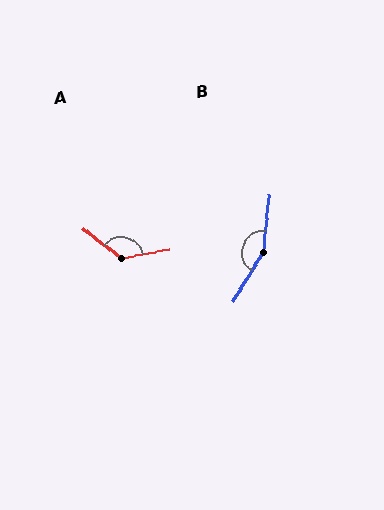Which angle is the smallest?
A, at approximately 132 degrees.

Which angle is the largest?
B, at approximately 155 degrees.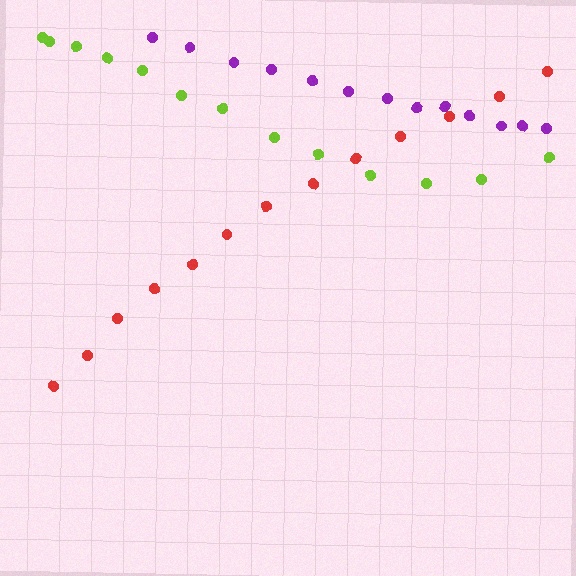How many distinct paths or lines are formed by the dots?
There are 3 distinct paths.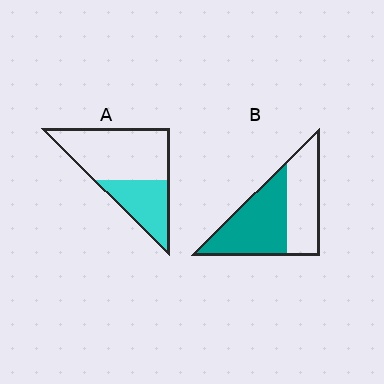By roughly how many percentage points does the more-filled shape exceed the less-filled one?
By roughly 20 percentage points (B over A).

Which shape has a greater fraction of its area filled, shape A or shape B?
Shape B.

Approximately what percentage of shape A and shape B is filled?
A is approximately 35% and B is approximately 55%.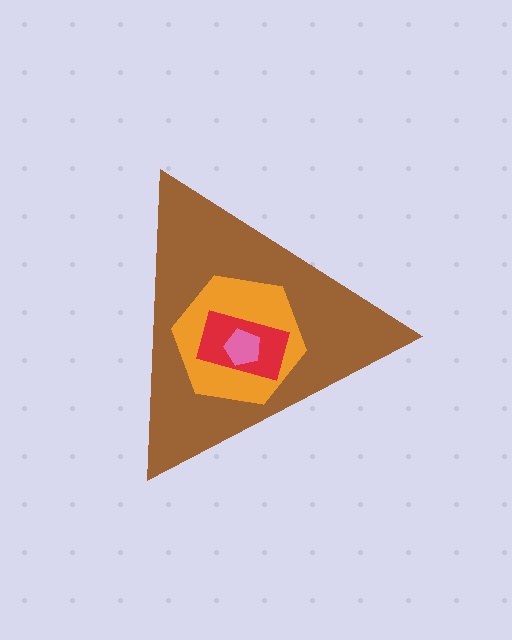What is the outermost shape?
The brown triangle.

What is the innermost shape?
The pink pentagon.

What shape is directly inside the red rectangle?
The pink pentagon.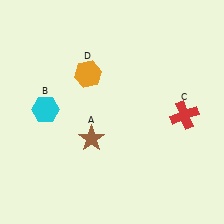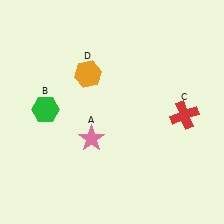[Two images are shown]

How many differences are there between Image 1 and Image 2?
There are 2 differences between the two images.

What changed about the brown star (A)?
In Image 1, A is brown. In Image 2, it changed to pink.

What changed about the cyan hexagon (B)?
In Image 1, B is cyan. In Image 2, it changed to green.